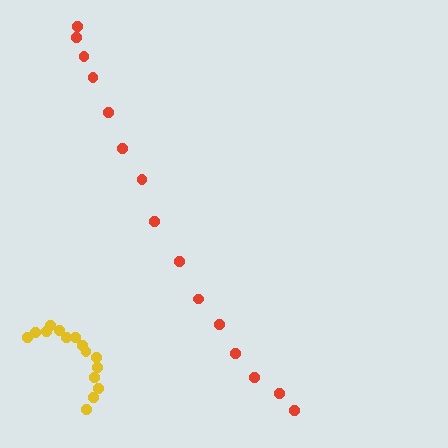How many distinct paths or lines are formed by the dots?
There are 2 distinct paths.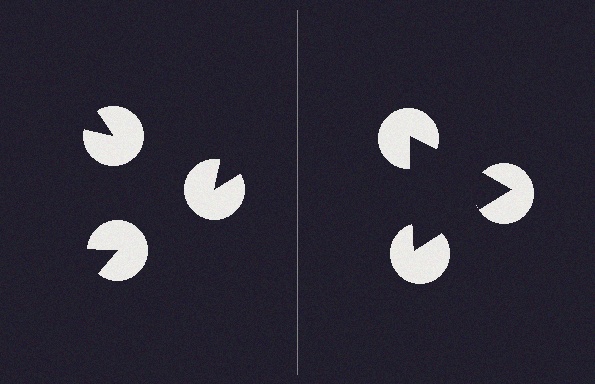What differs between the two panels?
The pac-man discs are positioned identically on both sides; only the wedge orientations differ. On the right they align to a triangle; on the left they are misaligned.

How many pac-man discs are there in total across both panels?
6 — 3 on each side.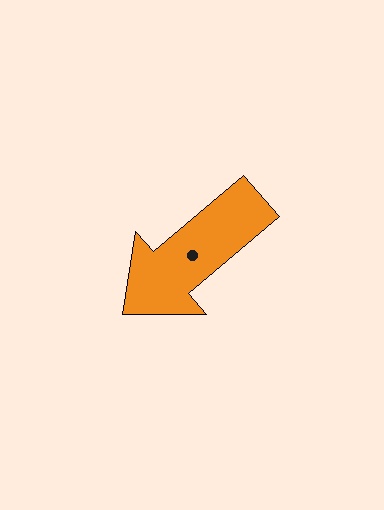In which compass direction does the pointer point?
Southwest.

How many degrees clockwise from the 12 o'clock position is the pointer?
Approximately 230 degrees.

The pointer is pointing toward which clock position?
Roughly 8 o'clock.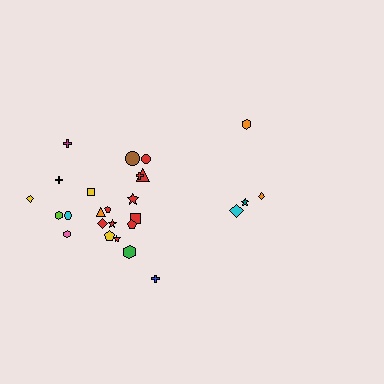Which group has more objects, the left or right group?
The left group.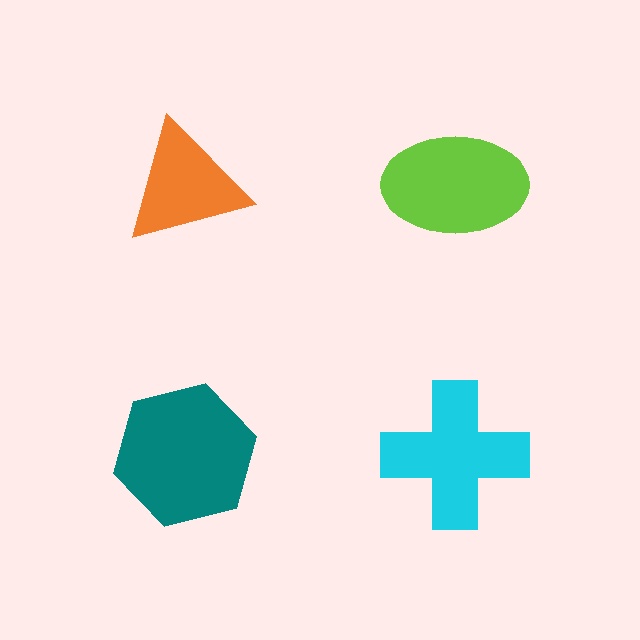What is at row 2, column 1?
A teal hexagon.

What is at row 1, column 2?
A lime ellipse.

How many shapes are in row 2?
2 shapes.